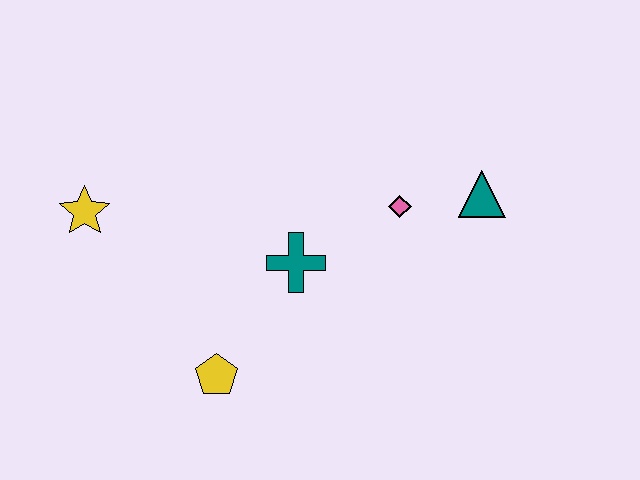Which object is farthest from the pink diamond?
The yellow star is farthest from the pink diamond.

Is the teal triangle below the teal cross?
No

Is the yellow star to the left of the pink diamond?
Yes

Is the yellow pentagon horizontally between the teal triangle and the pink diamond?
No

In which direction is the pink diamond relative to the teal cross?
The pink diamond is to the right of the teal cross.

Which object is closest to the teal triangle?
The pink diamond is closest to the teal triangle.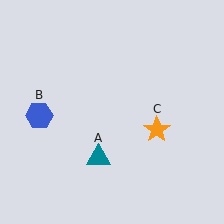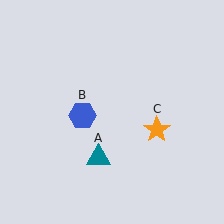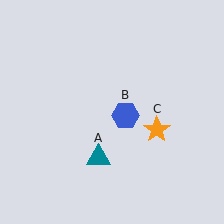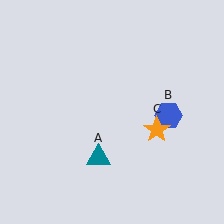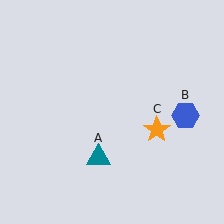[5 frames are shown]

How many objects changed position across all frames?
1 object changed position: blue hexagon (object B).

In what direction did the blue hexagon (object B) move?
The blue hexagon (object B) moved right.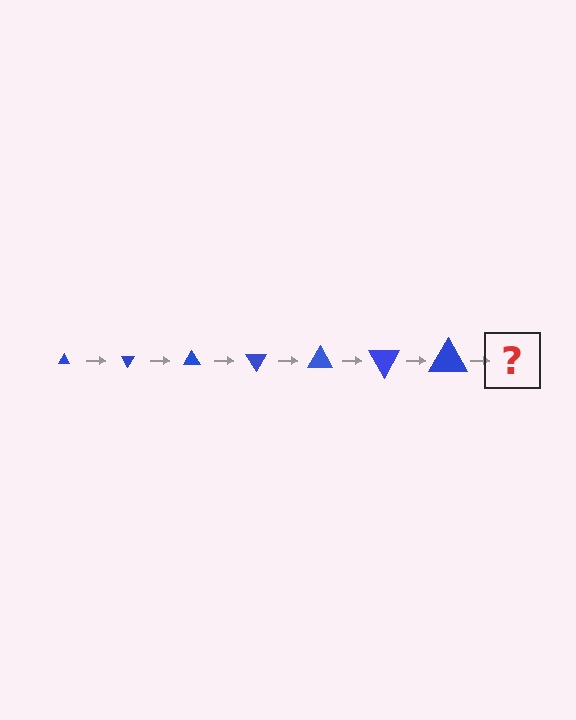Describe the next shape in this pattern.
It should be a triangle, larger than the previous one and rotated 420 degrees from the start.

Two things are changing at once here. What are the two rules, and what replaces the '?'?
The two rules are that the triangle grows larger each step and it rotates 60 degrees each step. The '?' should be a triangle, larger than the previous one and rotated 420 degrees from the start.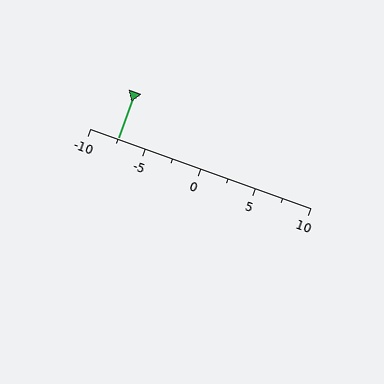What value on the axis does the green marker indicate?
The marker indicates approximately -7.5.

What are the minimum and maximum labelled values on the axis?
The axis runs from -10 to 10.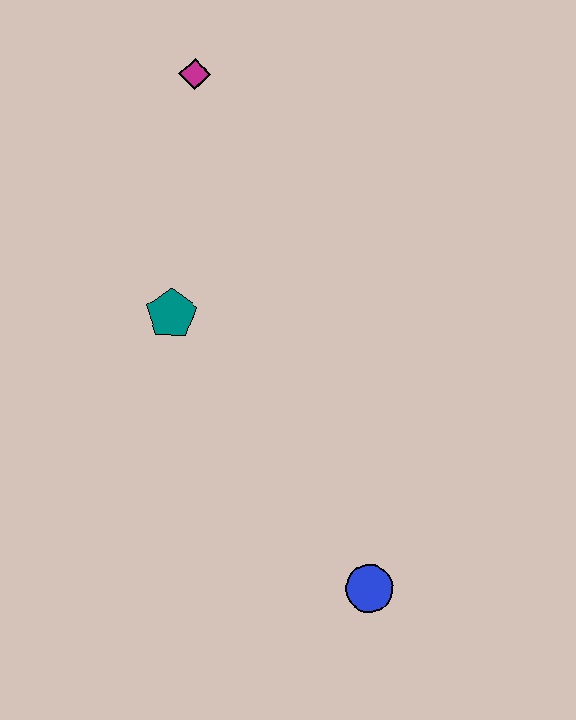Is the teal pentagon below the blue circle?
No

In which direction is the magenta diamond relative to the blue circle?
The magenta diamond is above the blue circle.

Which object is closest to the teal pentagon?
The magenta diamond is closest to the teal pentagon.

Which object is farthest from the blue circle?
The magenta diamond is farthest from the blue circle.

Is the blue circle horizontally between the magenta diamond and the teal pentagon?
No